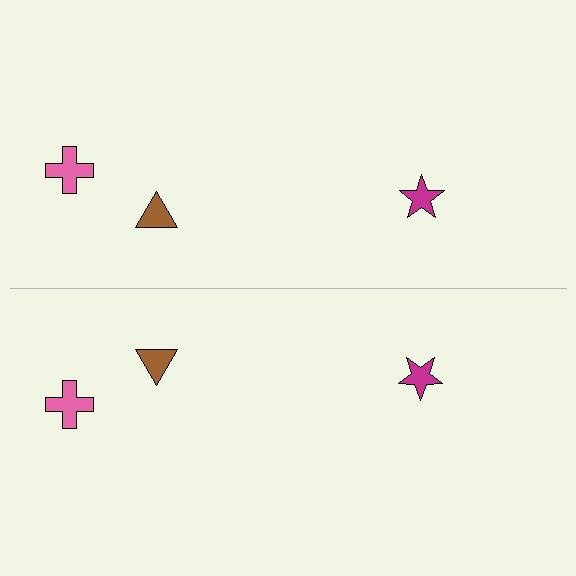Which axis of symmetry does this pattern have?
The pattern has a horizontal axis of symmetry running through the center of the image.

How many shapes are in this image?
There are 6 shapes in this image.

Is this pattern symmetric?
Yes, this pattern has bilateral (reflection) symmetry.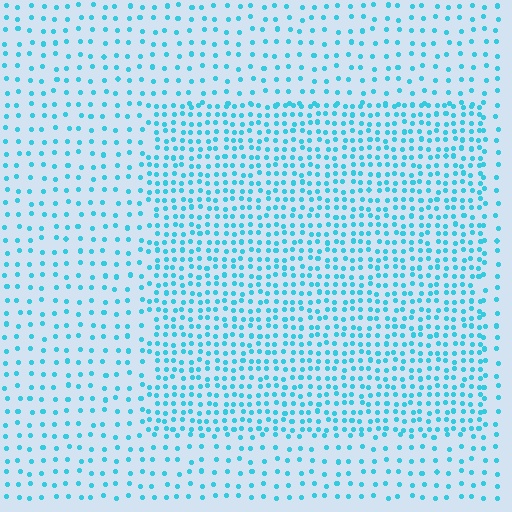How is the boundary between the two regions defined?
The boundary is defined by a change in element density (approximately 2.1x ratio). All elements are the same color, size, and shape.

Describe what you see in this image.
The image contains small cyan elements arranged at two different densities. A rectangle-shaped region is visible where the elements are more densely packed than the surrounding area.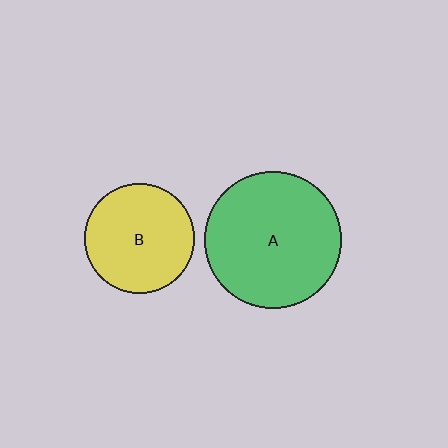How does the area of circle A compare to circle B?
Approximately 1.6 times.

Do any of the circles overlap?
No, none of the circles overlap.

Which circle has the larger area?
Circle A (green).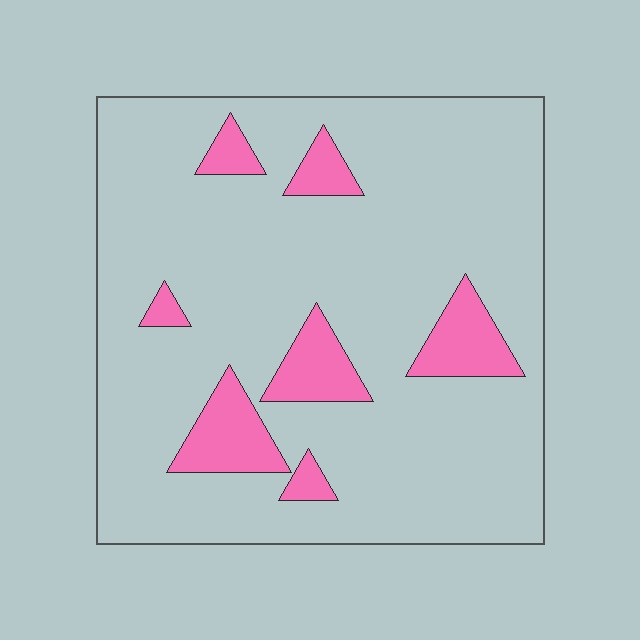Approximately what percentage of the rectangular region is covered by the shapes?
Approximately 15%.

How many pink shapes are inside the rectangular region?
7.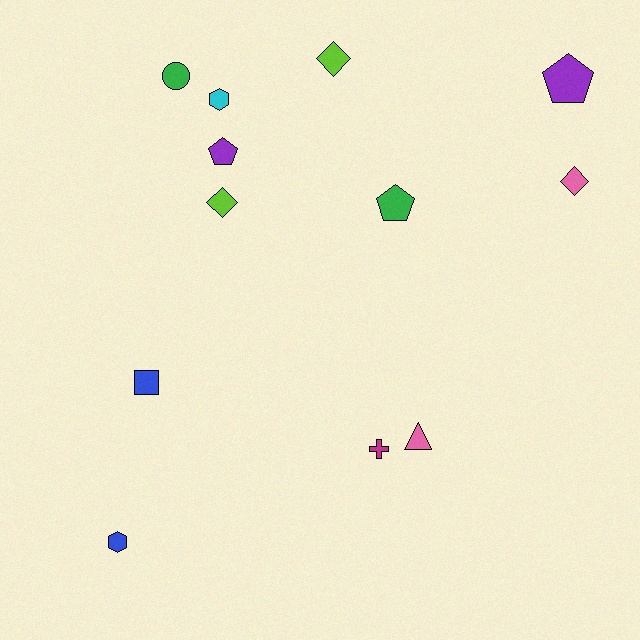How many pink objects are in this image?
There are 2 pink objects.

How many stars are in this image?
There are no stars.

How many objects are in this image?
There are 12 objects.